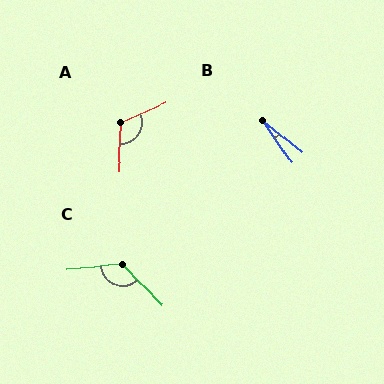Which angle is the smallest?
B, at approximately 17 degrees.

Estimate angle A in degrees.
Approximately 116 degrees.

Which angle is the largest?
C, at approximately 129 degrees.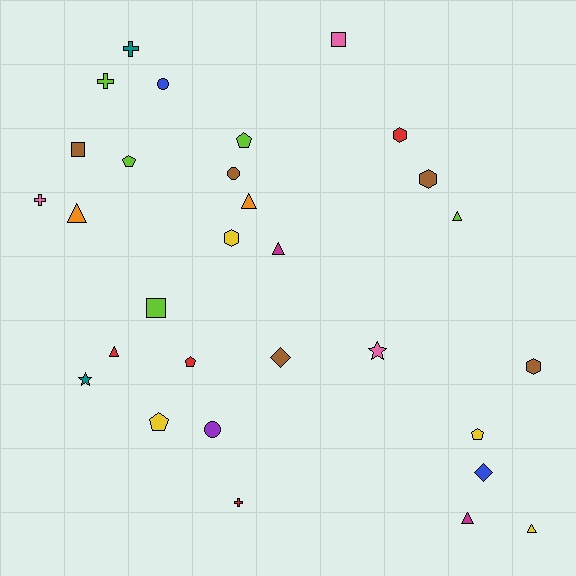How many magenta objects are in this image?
There are 2 magenta objects.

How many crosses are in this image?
There are 4 crosses.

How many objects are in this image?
There are 30 objects.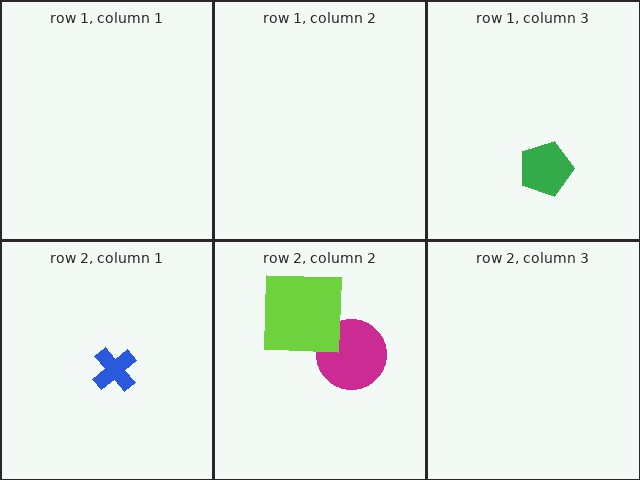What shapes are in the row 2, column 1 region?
The blue cross.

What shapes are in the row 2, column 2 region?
The magenta circle, the lime square.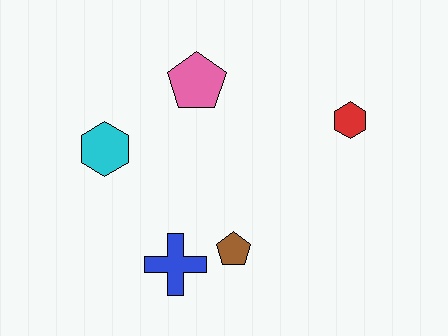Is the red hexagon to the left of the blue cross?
No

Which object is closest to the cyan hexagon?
The pink pentagon is closest to the cyan hexagon.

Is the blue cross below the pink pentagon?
Yes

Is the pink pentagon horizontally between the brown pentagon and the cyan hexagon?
Yes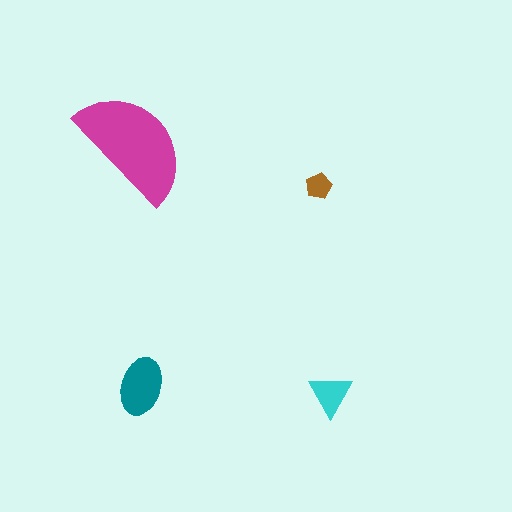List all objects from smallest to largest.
The brown pentagon, the cyan triangle, the teal ellipse, the magenta semicircle.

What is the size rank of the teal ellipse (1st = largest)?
2nd.